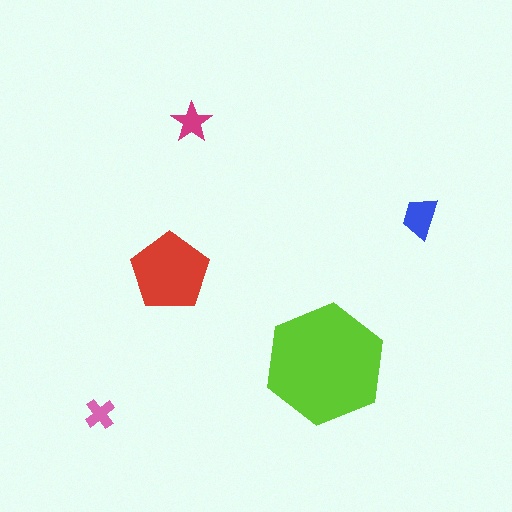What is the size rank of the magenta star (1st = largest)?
4th.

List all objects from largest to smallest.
The lime hexagon, the red pentagon, the blue trapezoid, the magenta star, the pink cross.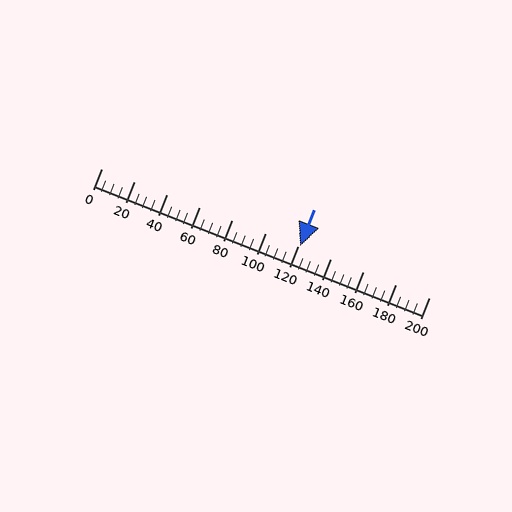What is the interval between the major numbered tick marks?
The major tick marks are spaced 20 units apart.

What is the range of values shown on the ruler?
The ruler shows values from 0 to 200.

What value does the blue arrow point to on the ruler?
The blue arrow points to approximately 121.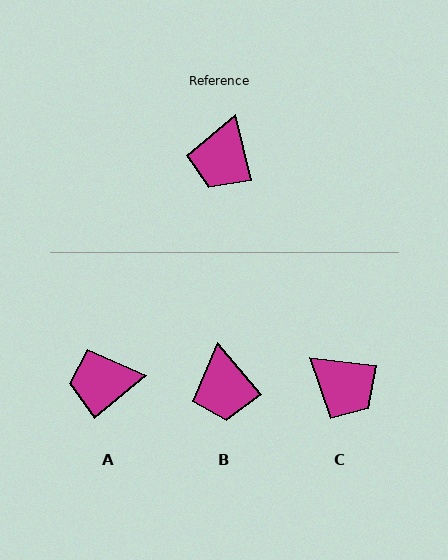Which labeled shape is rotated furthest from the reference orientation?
C, about 69 degrees away.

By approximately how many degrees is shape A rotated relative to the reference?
Approximately 64 degrees clockwise.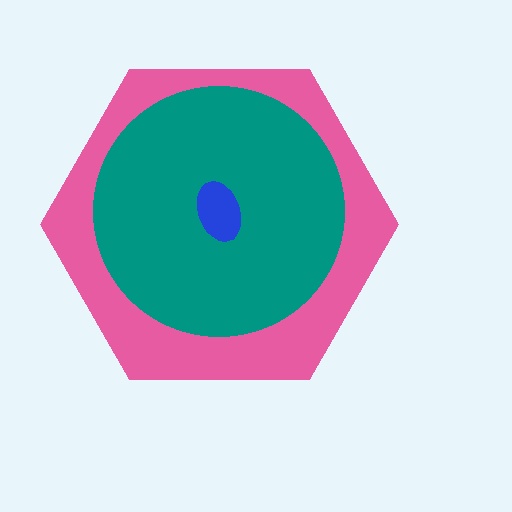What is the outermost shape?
The pink hexagon.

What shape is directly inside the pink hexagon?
The teal circle.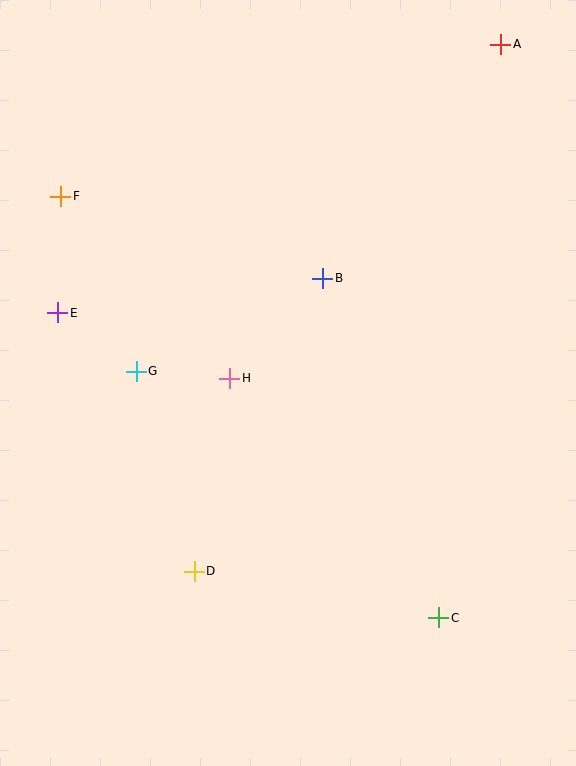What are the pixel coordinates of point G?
Point G is at (136, 371).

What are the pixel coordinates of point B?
Point B is at (323, 278).